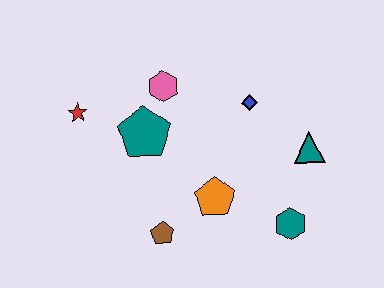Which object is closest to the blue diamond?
The teal triangle is closest to the blue diamond.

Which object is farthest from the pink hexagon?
The teal hexagon is farthest from the pink hexagon.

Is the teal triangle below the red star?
Yes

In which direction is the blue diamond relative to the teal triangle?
The blue diamond is to the left of the teal triangle.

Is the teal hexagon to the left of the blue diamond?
No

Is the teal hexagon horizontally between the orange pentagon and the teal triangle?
Yes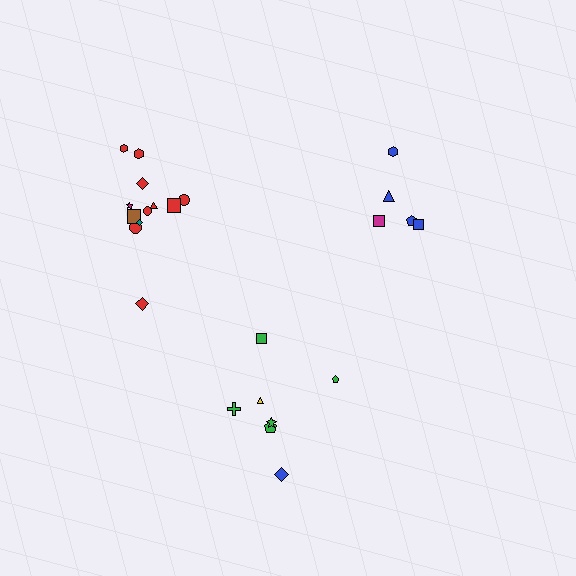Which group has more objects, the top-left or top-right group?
The top-left group.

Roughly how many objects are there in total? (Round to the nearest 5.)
Roughly 25 objects in total.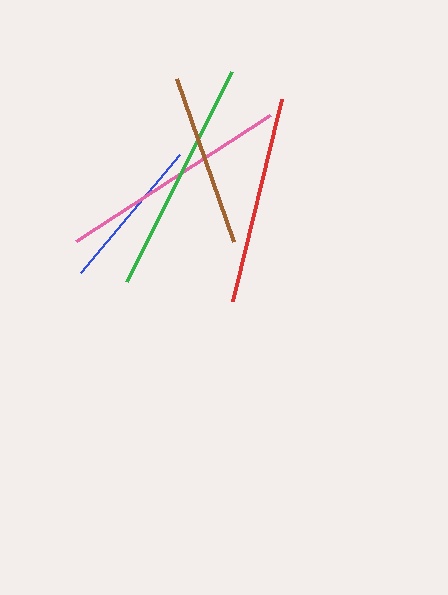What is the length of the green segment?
The green segment is approximately 235 pixels long.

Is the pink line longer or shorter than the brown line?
The pink line is longer than the brown line.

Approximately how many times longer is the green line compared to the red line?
The green line is approximately 1.1 times the length of the red line.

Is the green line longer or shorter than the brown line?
The green line is longer than the brown line.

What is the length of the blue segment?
The blue segment is approximately 154 pixels long.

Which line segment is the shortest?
The blue line is the shortest at approximately 154 pixels.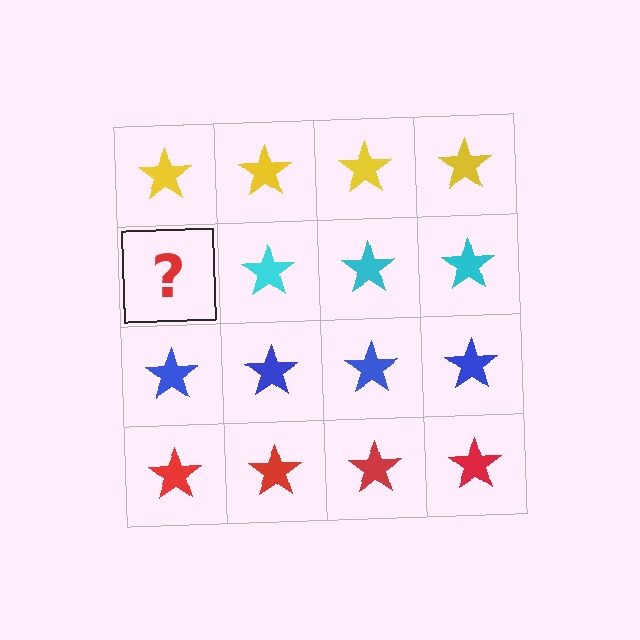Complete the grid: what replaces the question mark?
The question mark should be replaced with a cyan star.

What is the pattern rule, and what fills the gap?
The rule is that each row has a consistent color. The gap should be filled with a cyan star.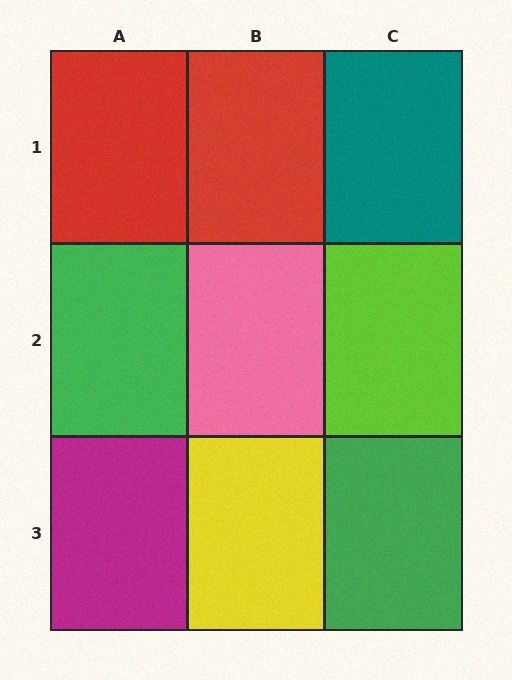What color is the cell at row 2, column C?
Lime.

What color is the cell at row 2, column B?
Pink.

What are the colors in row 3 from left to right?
Magenta, yellow, green.